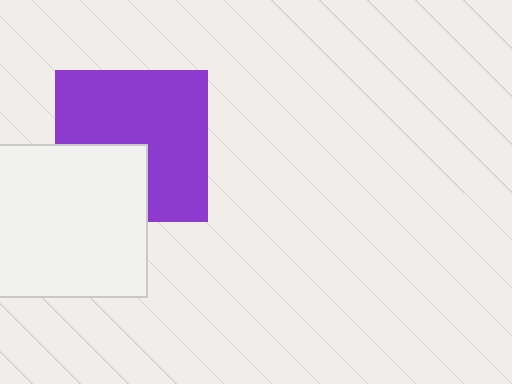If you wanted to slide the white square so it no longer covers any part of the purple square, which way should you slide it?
Slide it toward the lower-left — that is the most direct way to separate the two shapes.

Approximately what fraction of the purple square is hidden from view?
Roughly 31% of the purple square is hidden behind the white square.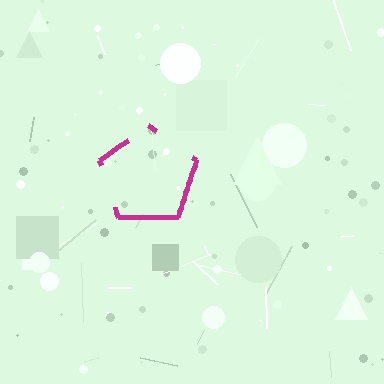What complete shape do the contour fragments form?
The contour fragments form a pentagon.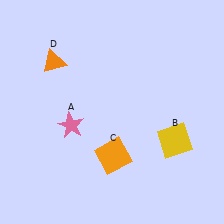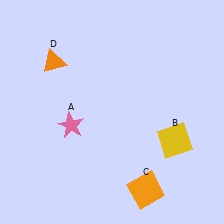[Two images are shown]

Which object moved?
The orange square (C) moved down.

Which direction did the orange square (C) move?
The orange square (C) moved down.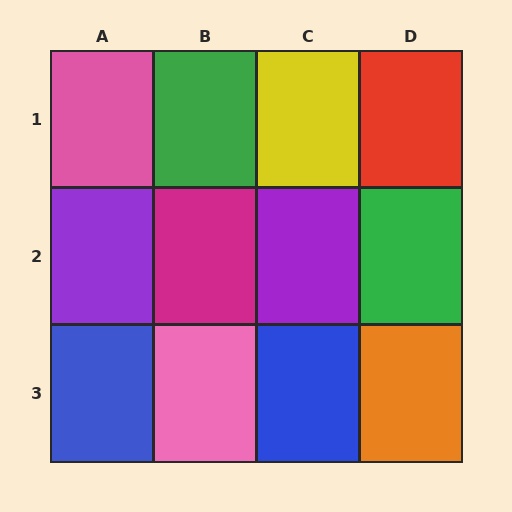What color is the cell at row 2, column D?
Green.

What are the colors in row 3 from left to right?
Blue, pink, blue, orange.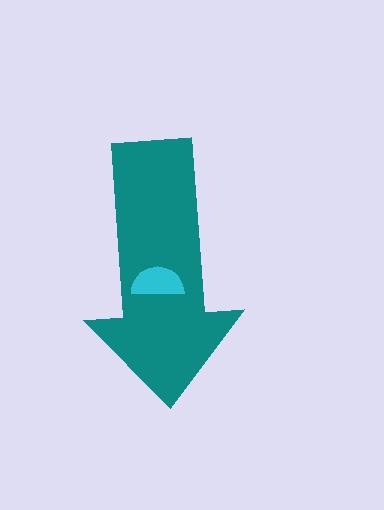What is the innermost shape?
The cyan semicircle.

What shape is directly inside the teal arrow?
The cyan semicircle.